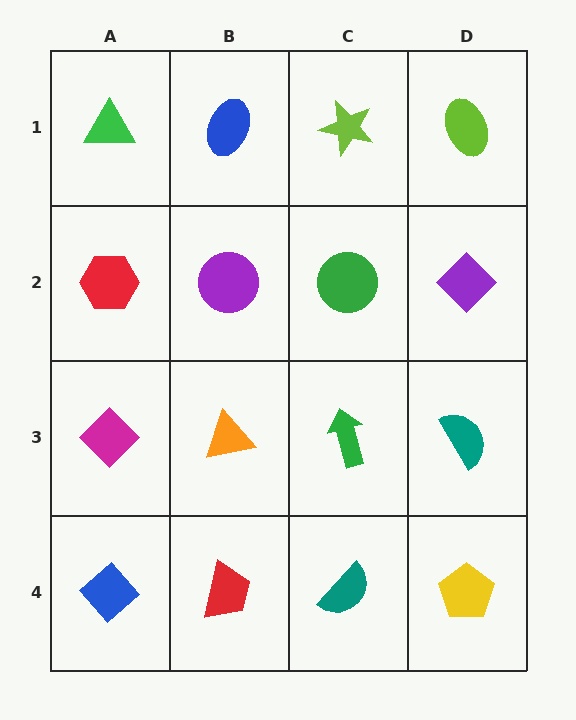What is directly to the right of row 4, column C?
A yellow pentagon.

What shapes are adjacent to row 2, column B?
A blue ellipse (row 1, column B), an orange triangle (row 3, column B), a red hexagon (row 2, column A), a green circle (row 2, column C).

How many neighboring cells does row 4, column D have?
2.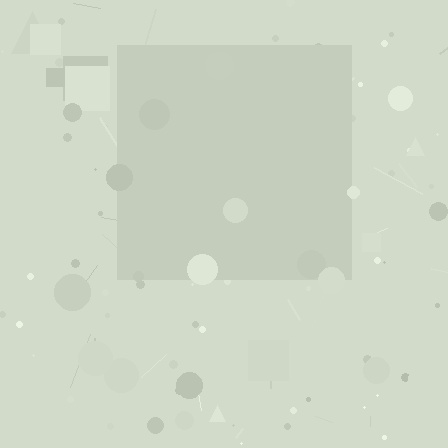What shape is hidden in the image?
A square is hidden in the image.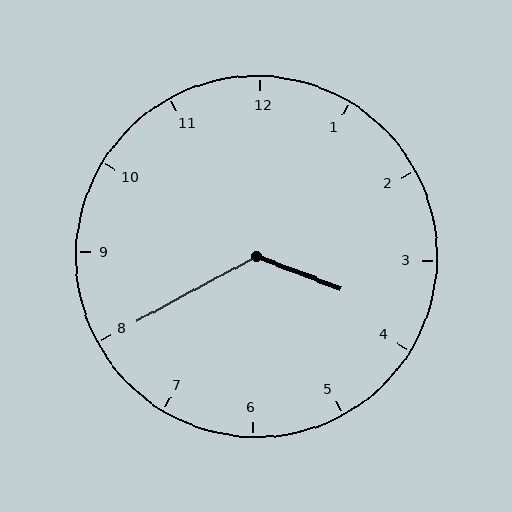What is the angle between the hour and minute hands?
Approximately 130 degrees.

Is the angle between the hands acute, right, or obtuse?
It is obtuse.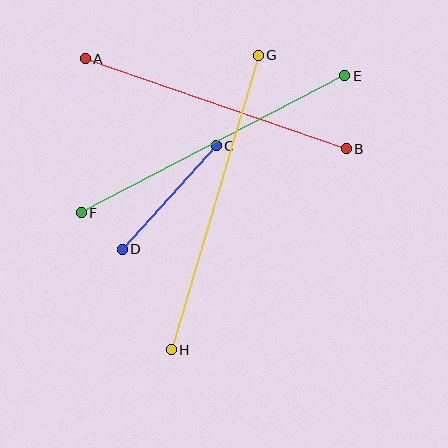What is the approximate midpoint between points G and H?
The midpoint is at approximately (215, 203) pixels.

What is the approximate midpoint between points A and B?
The midpoint is at approximately (216, 104) pixels.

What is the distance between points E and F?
The distance is approximately 297 pixels.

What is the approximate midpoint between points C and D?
The midpoint is at approximately (169, 197) pixels.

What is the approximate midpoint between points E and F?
The midpoint is at approximately (213, 144) pixels.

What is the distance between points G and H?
The distance is approximately 307 pixels.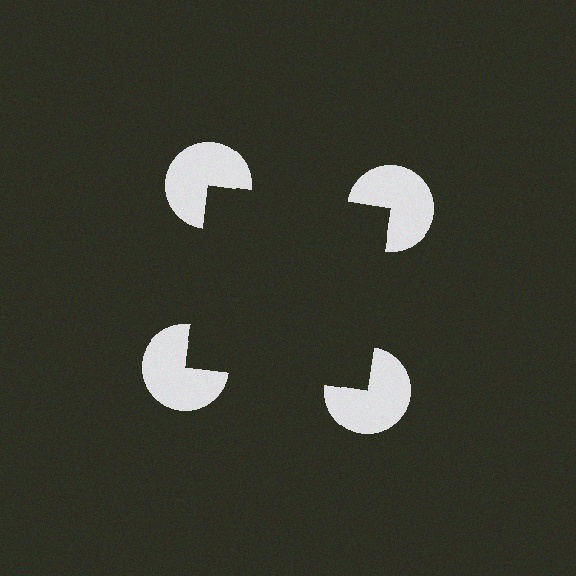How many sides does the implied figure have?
4 sides.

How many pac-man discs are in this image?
There are 4 — one at each vertex of the illusory square.